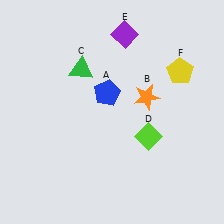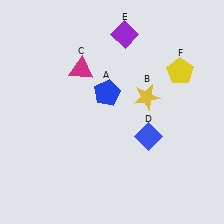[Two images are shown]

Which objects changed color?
B changed from orange to yellow. C changed from green to magenta. D changed from lime to blue.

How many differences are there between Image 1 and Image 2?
There are 3 differences between the two images.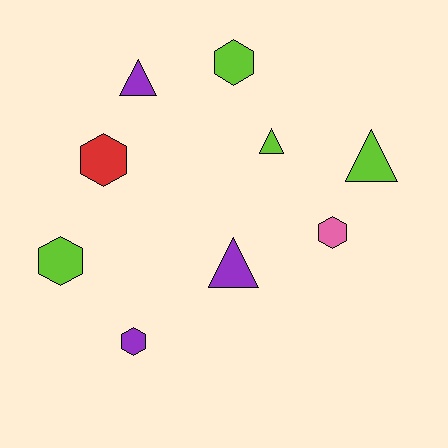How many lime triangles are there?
There are 2 lime triangles.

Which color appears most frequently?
Lime, with 4 objects.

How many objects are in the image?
There are 9 objects.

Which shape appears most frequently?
Hexagon, with 5 objects.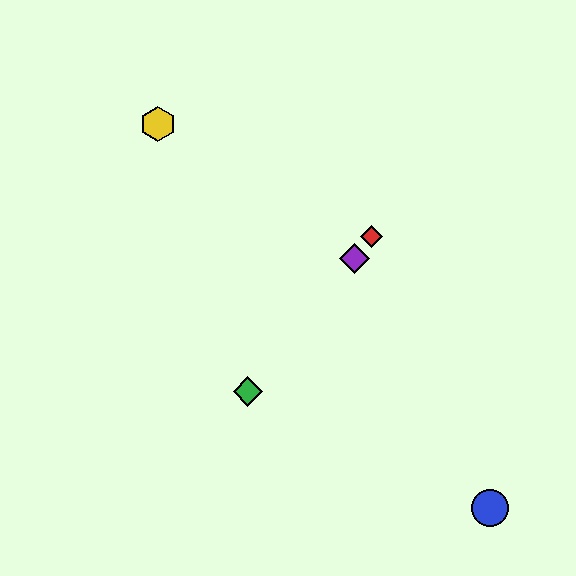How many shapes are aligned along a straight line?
3 shapes (the red diamond, the green diamond, the purple diamond) are aligned along a straight line.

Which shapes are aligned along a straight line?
The red diamond, the green diamond, the purple diamond are aligned along a straight line.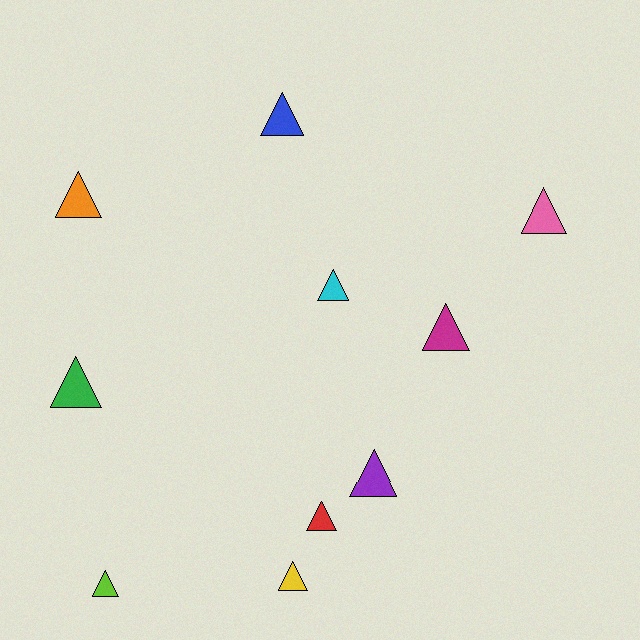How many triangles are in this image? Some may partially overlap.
There are 10 triangles.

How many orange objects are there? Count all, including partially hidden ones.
There is 1 orange object.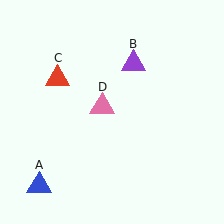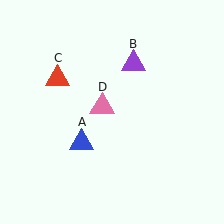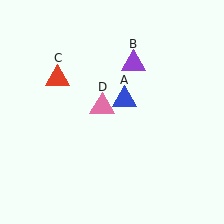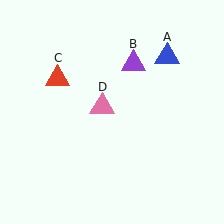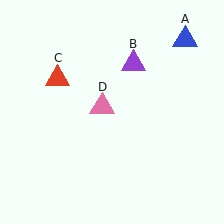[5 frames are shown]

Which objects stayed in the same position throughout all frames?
Purple triangle (object B) and red triangle (object C) and pink triangle (object D) remained stationary.